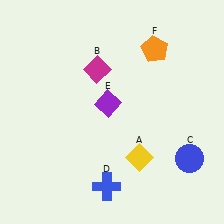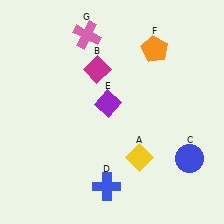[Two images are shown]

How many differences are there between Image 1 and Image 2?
There is 1 difference between the two images.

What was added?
A pink cross (G) was added in Image 2.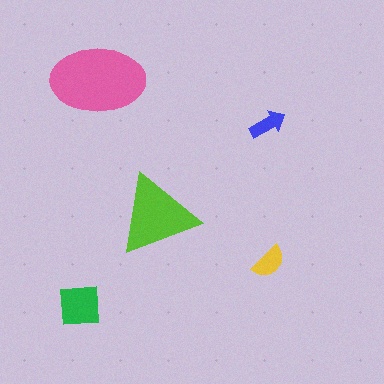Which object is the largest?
The pink ellipse.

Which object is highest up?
The pink ellipse is topmost.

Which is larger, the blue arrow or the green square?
The green square.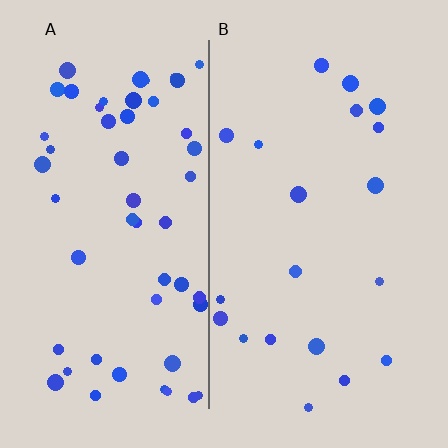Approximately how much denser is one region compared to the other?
Approximately 2.7× — region A over region B.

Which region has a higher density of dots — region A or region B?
A (the left).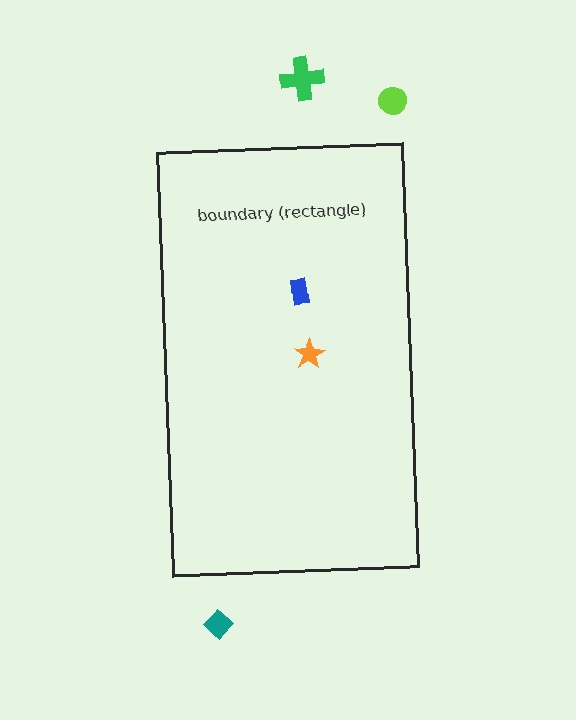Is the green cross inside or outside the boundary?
Outside.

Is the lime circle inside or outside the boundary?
Outside.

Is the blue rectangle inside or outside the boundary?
Inside.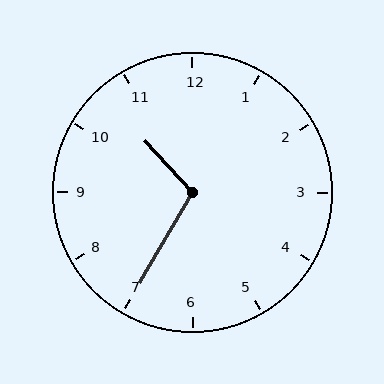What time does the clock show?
10:35.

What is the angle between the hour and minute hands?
Approximately 108 degrees.